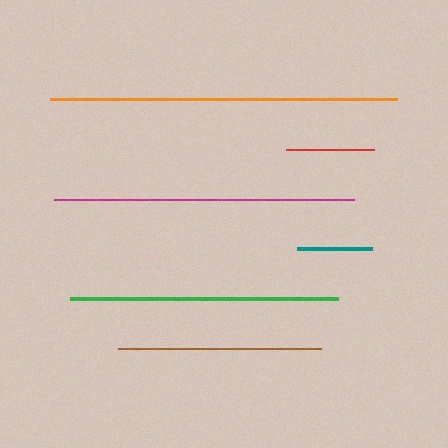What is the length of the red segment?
The red segment is approximately 88 pixels long.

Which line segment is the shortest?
The teal line is the shortest at approximately 76 pixels.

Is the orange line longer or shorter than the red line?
The orange line is longer than the red line.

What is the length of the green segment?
The green segment is approximately 268 pixels long.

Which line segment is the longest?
The orange line is the longest at approximately 347 pixels.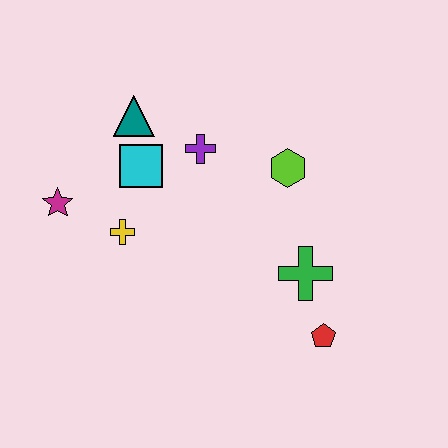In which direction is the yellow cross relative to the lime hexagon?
The yellow cross is to the left of the lime hexagon.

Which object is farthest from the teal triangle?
The red pentagon is farthest from the teal triangle.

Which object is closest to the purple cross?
The cyan square is closest to the purple cross.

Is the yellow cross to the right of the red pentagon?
No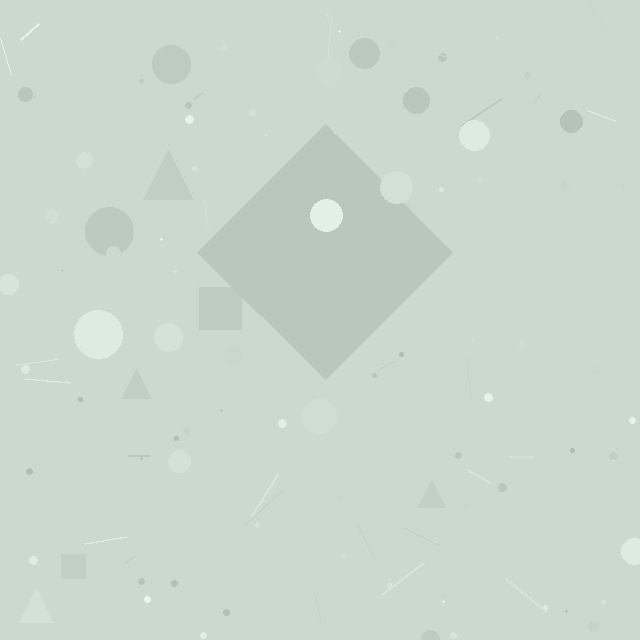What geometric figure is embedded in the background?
A diamond is embedded in the background.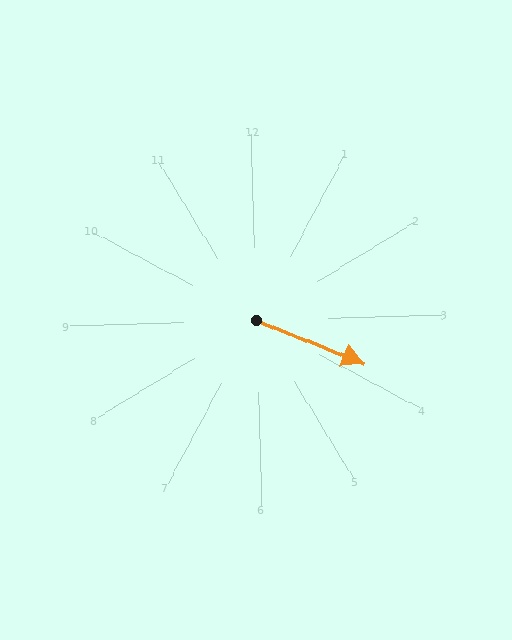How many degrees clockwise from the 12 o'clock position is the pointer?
Approximately 114 degrees.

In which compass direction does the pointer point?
Southeast.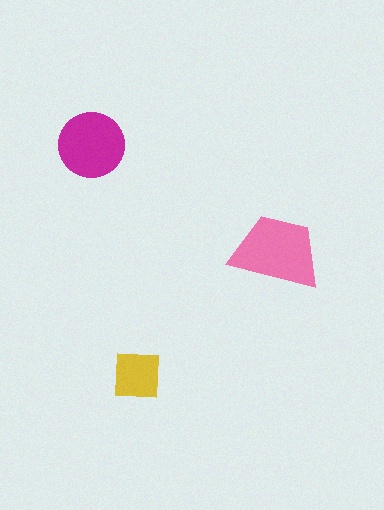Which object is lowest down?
The yellow square is bottommost.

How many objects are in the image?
There are 3 objects in the image.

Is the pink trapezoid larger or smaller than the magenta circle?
Larger.